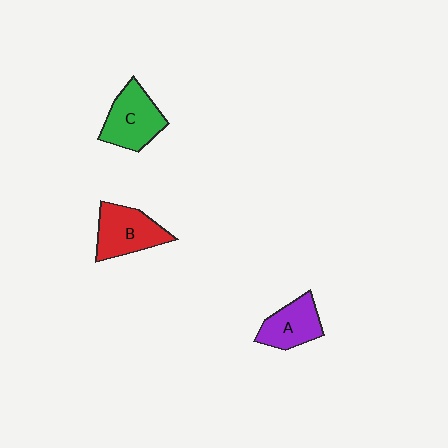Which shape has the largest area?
Shape C (green).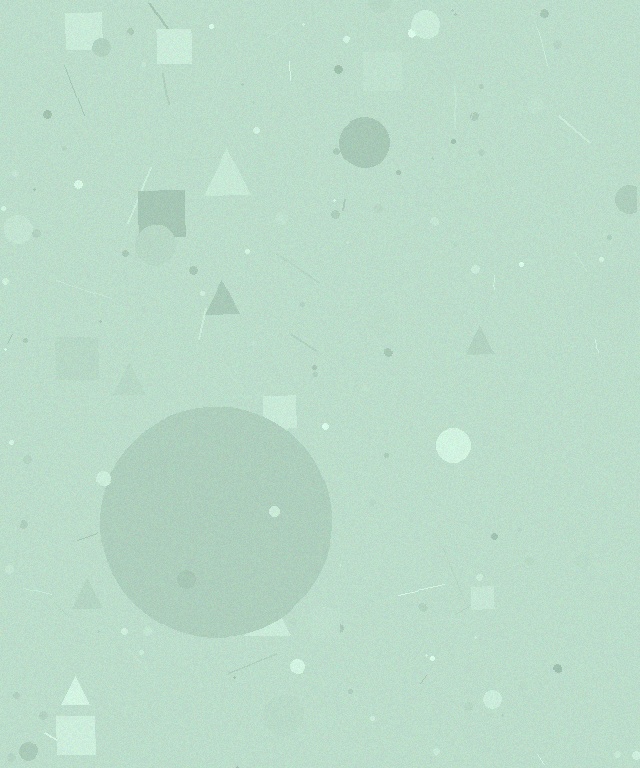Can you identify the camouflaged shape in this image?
The camouflaged shape is a circle.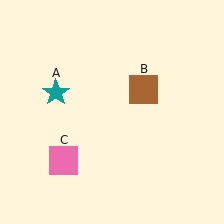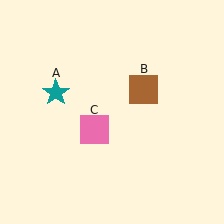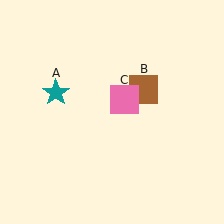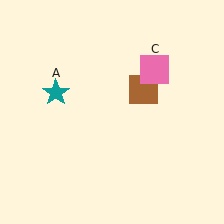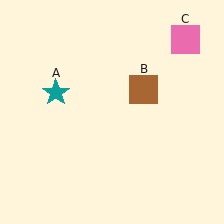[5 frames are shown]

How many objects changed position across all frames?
1 object changed position: pink square (object C).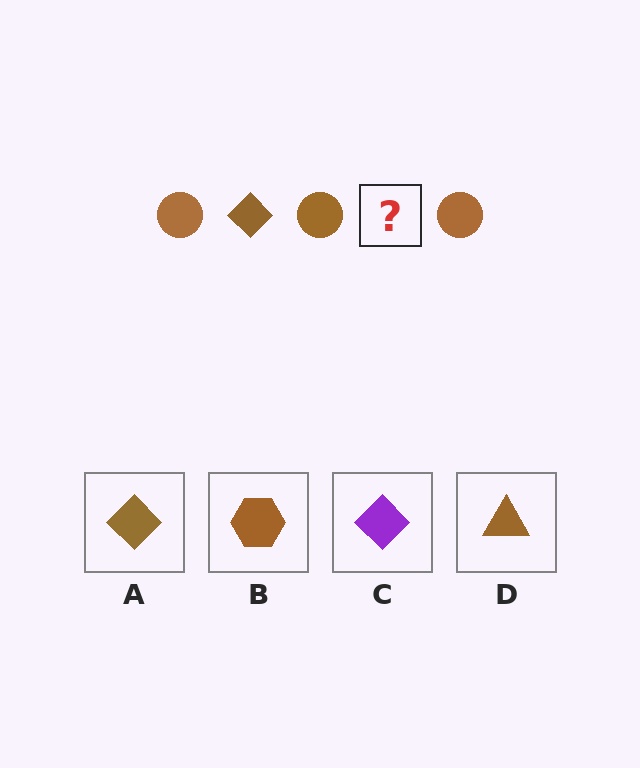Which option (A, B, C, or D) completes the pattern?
A.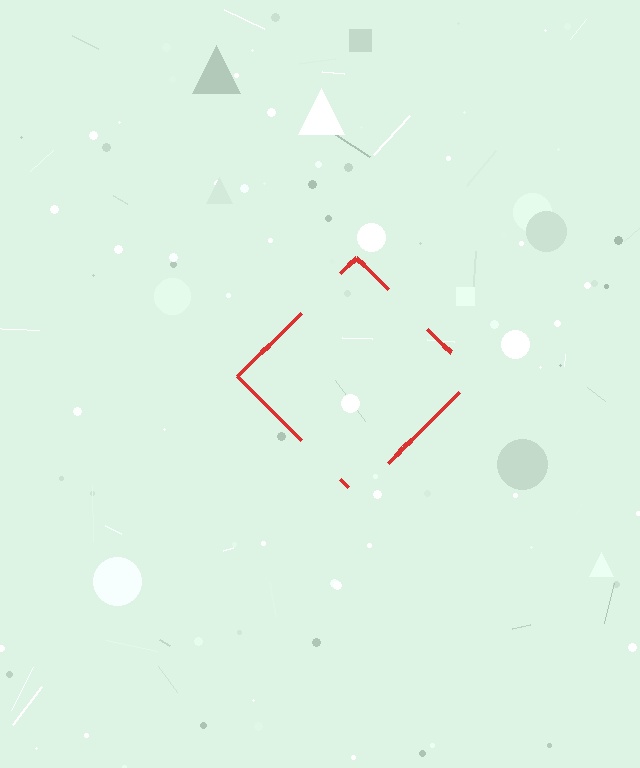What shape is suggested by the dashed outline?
The dashed outline suggests a diamond.